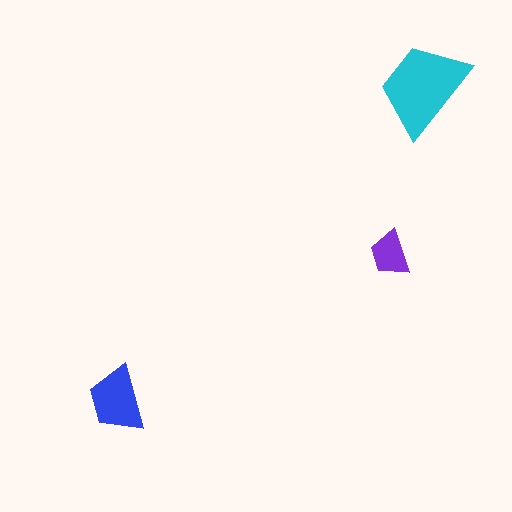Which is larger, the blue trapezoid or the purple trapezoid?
The blue one.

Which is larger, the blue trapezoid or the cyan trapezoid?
The cyan one.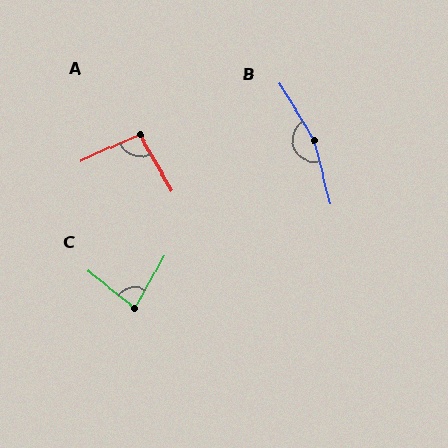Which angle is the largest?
B, at approximately 163 degrees.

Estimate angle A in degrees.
Approximately 97 degrees.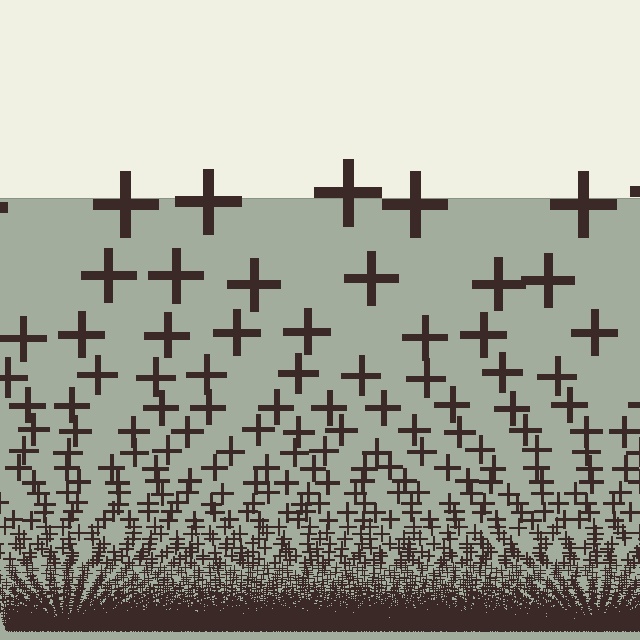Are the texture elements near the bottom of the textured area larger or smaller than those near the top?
Smaller. The gradient is inverted — elements near the bottom are smaller and denser.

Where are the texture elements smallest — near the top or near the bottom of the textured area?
Near the bottom.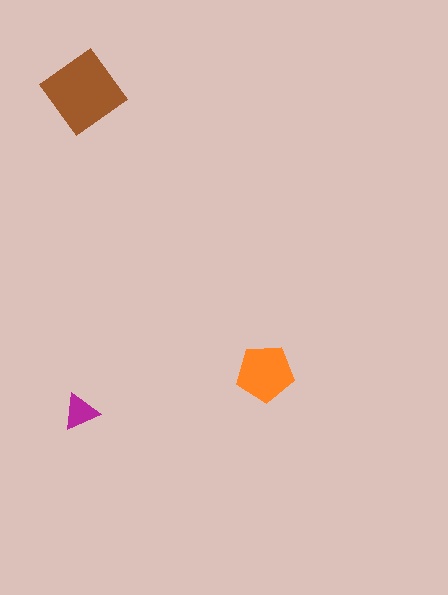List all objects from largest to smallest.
The brown diamond, the orange pentagon, the magenta triangle.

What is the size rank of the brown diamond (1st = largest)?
1st.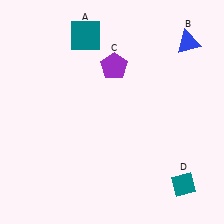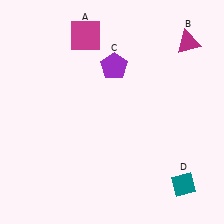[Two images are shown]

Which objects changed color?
A changed from teal to magenta. B changed from blue to magenta.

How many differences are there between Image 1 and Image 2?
There are 2 differences between the two images.